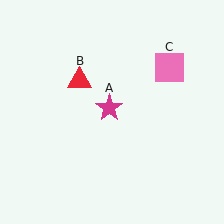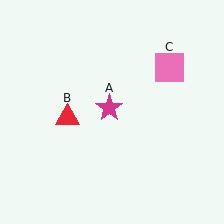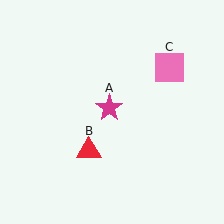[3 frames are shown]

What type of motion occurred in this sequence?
The red triangle (object B) rotated counterclockwise around the center of the scene.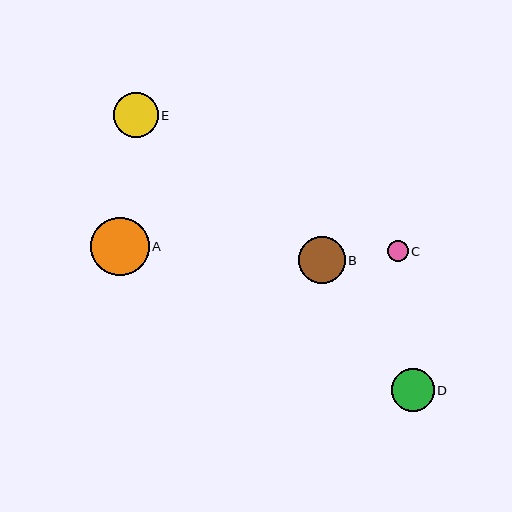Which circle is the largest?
Circle A is the largest with a size of approximately 59 pixels.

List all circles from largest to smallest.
From largest to smallest: A, B, E, D, C.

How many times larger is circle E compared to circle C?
Circle E is approximately 2.1 times the size of circle C.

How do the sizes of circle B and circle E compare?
Circle B and circle E are approximately the same size.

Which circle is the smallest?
Circle C is the smallest with a size of approximately 21 pixels.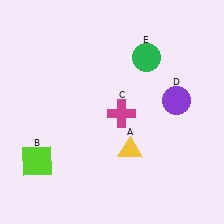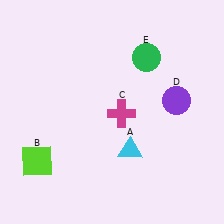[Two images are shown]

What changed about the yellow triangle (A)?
In Image 1, A is yellow. In Image 2, it changed to cyan.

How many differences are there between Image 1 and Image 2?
There is 1 difference between the two images.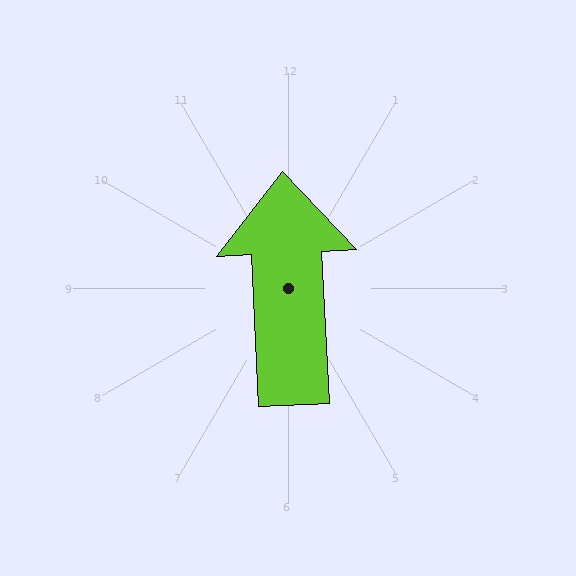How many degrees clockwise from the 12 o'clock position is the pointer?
Approximately 357 degrees.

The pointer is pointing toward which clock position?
Roughly 12 o'clock.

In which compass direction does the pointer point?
North.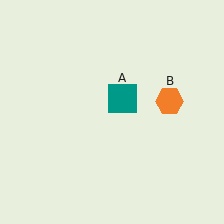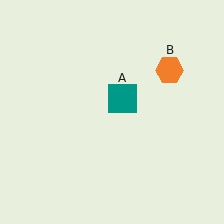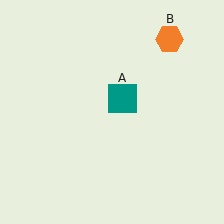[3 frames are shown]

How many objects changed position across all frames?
1 object changed position: orange hexagon (object B).